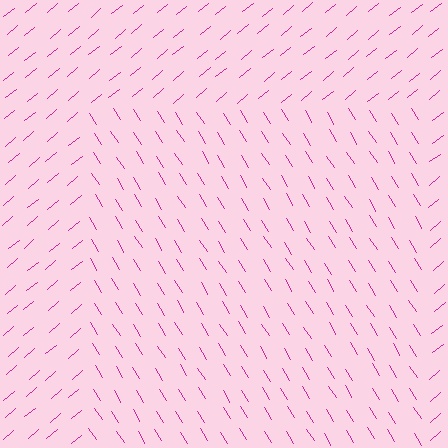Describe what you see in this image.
The image is filled with small magenta line segments. A rectangle region in the image has lines oriented differently from the surrounding lines, creating a visible texture boundary.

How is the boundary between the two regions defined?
The boundary is defined purely by a change in line orientation (approximately 82 degrees difference). All lines are the same color and thickness.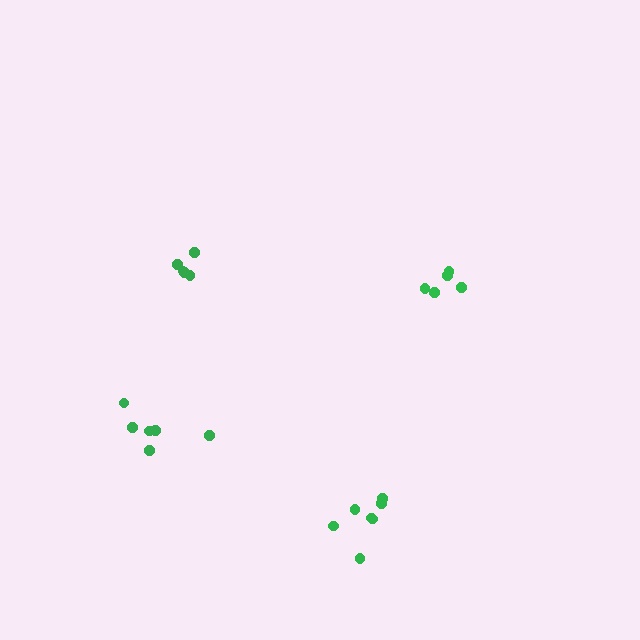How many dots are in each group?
Group 1: 6 dots, Group 2: 5 dots, Group 3: 5 dots, Group 4: 7 dots (23 total).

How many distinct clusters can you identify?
There are 4 distinct clusters.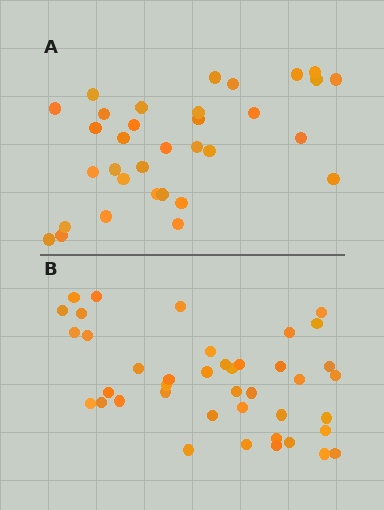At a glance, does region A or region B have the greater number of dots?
Region B (the bottom region) has more dots.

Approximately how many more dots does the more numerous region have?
Region B has roughly 8 or so more dots than region A.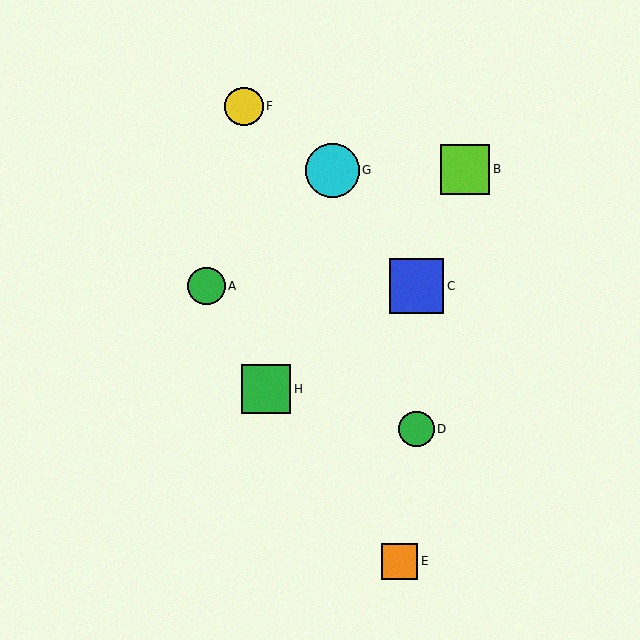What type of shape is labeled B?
Shape B is a lime square.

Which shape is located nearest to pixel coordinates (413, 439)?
The green circle (labeled D) at (417, 429) is nearest to that location.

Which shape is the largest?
The blue square (labeled C) is the largest.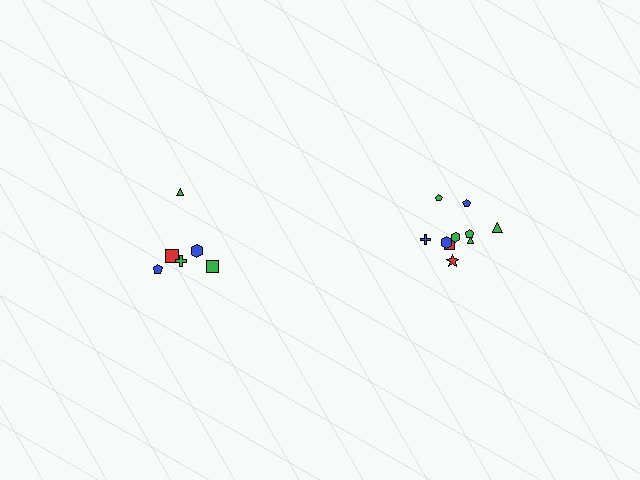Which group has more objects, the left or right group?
The right group.